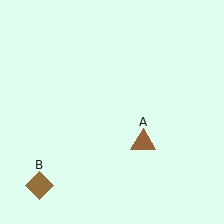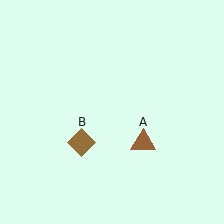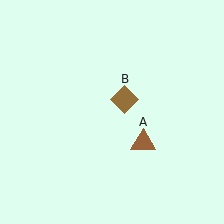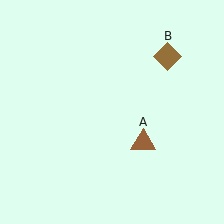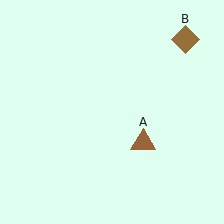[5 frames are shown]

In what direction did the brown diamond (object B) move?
The brown diamond (object B) moved up and to the right.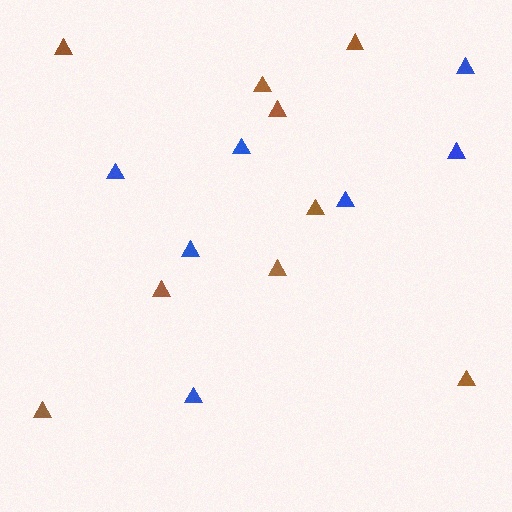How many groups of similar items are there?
There are 2 groups: one group of blue triangles (7) and one group of brown triangles (9).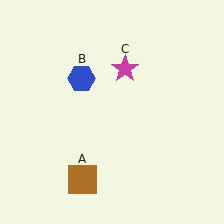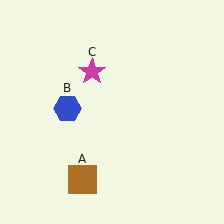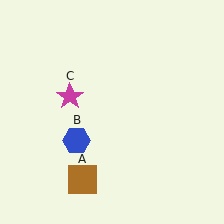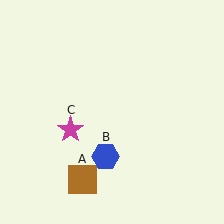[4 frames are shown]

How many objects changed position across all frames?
2 objects changed position: blue hexagon (object B), magenta star (object C).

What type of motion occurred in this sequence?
The blue hexagon (object B), magenta star (object C) rotated counterclockwise around the center of the scene.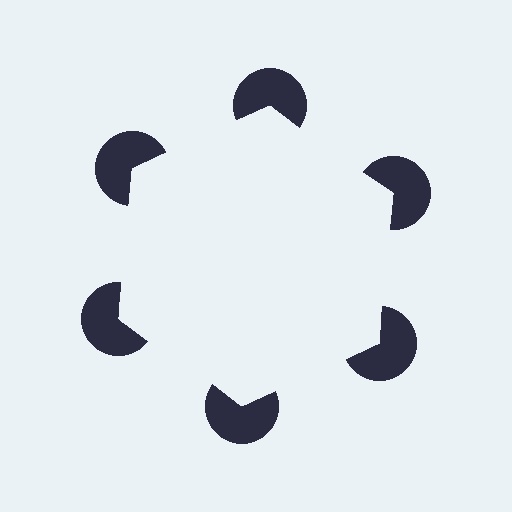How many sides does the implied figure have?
6 sides.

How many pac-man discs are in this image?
There are 6 — one at each vertex of the illusory hexagon.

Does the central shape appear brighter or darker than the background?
It typically appears slightly brighter than the background, even though no actual brightness change is drawn.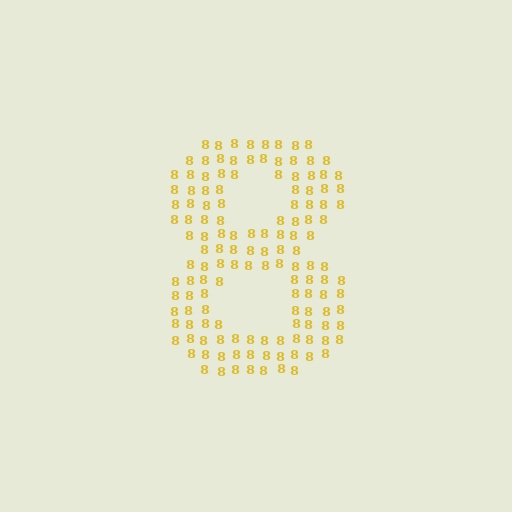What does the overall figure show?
The overall figure shows the digit 8.